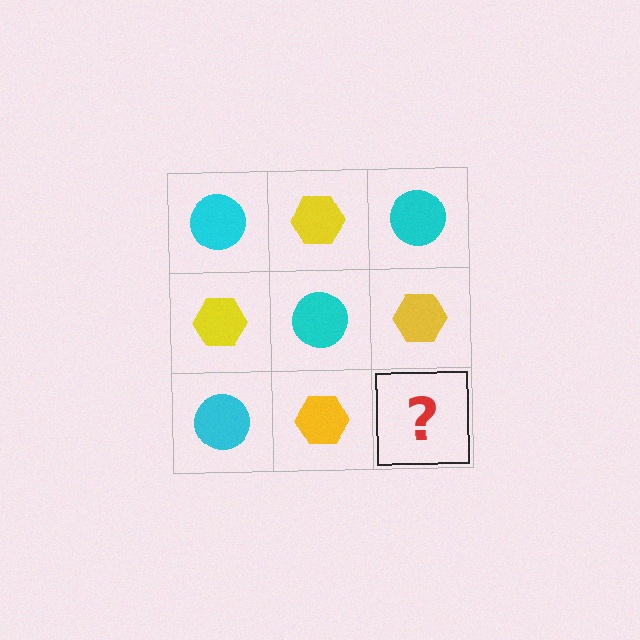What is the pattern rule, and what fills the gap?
The rule is that it alternates cyan circle and yellow hexagon in a checkerboard pattern. The gap should be filled with a cyan circle.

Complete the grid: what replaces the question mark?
The question mark should be replaced with a cyan circle.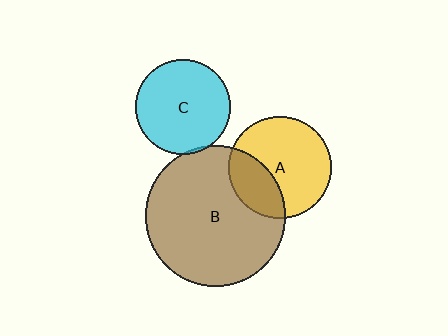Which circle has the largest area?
Circle B (brown).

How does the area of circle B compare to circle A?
Approximately 1.9 times.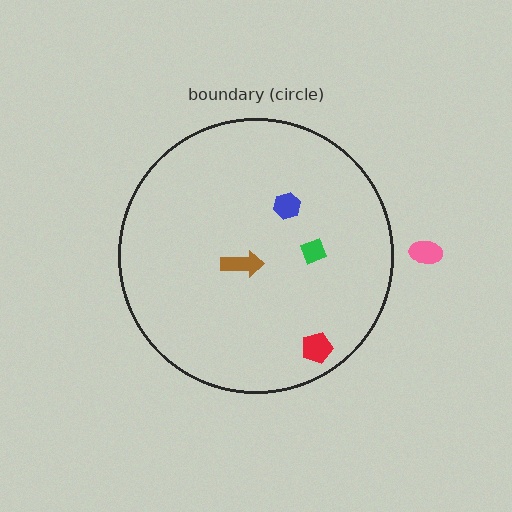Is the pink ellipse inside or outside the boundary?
Outside.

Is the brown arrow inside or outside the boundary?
Inside.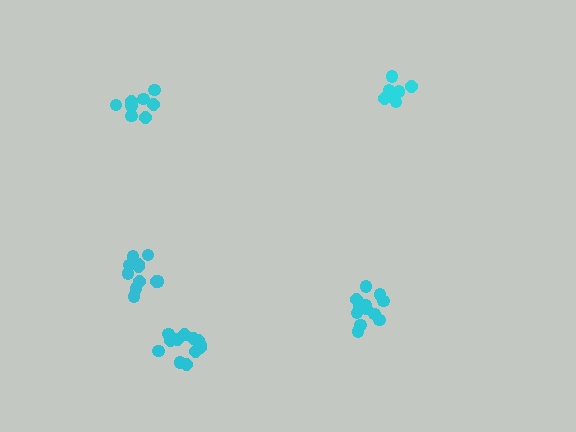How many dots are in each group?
Group 1: 12 dots, Group 2: 12 dots, Group 3: 12 dots, Group 4: 7 dots, Group 5: 8 dots (51 total).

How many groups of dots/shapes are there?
There are 5 groups.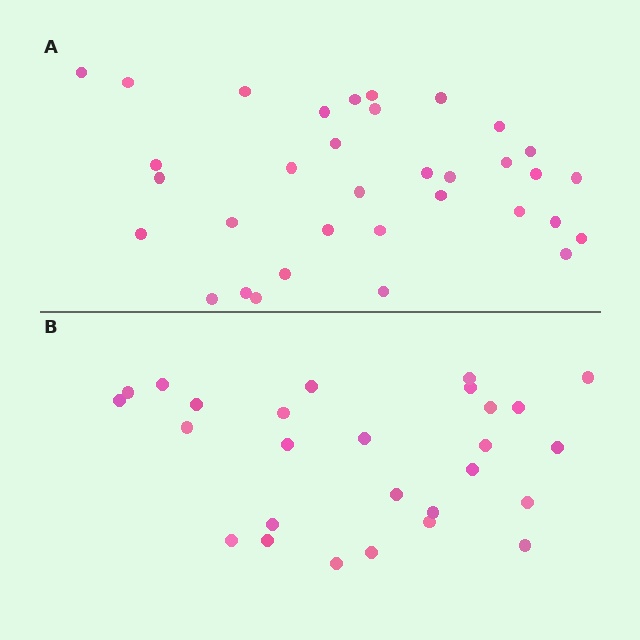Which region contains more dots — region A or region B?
Region A (the top region) has more dots.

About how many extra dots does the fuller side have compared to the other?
Region A has roughly 8 or so more dots than region B.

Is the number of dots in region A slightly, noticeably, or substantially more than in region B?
Region A has noticeably more, but not dramatically so. The ratio is roughly 1.3 to 1.